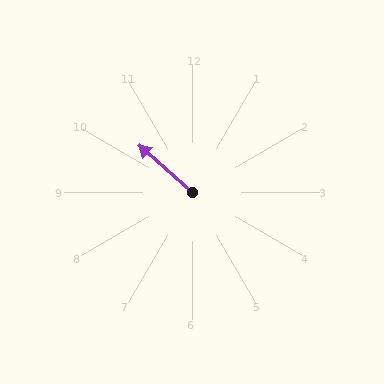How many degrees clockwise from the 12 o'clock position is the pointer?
Approximately 311 degrees.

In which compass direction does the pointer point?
Northwest.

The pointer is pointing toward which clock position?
Roughly 10 o'clock.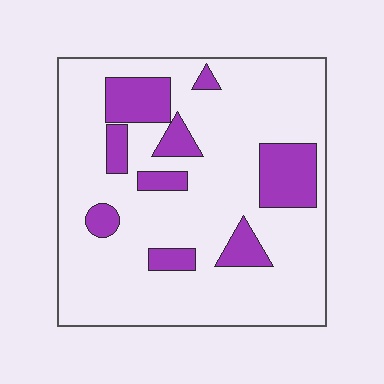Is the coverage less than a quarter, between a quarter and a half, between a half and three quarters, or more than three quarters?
Less than a quarter.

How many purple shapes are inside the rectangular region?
9.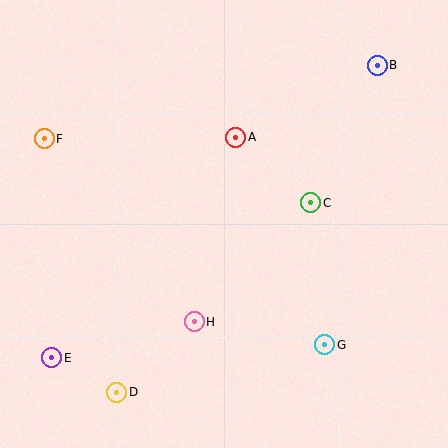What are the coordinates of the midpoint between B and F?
The midpoint between B and F is at (211, 102).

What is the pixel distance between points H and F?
The distance between H and F is 237 pixels.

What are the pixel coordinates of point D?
Point D is at (117, 392).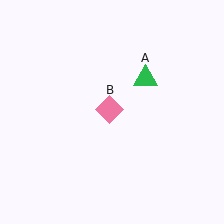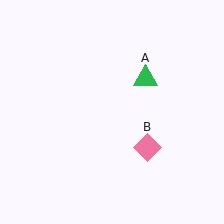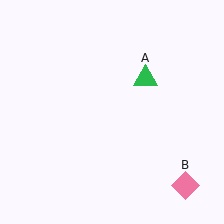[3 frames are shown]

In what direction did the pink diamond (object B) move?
The pink diamond (object B) moved down and to the right.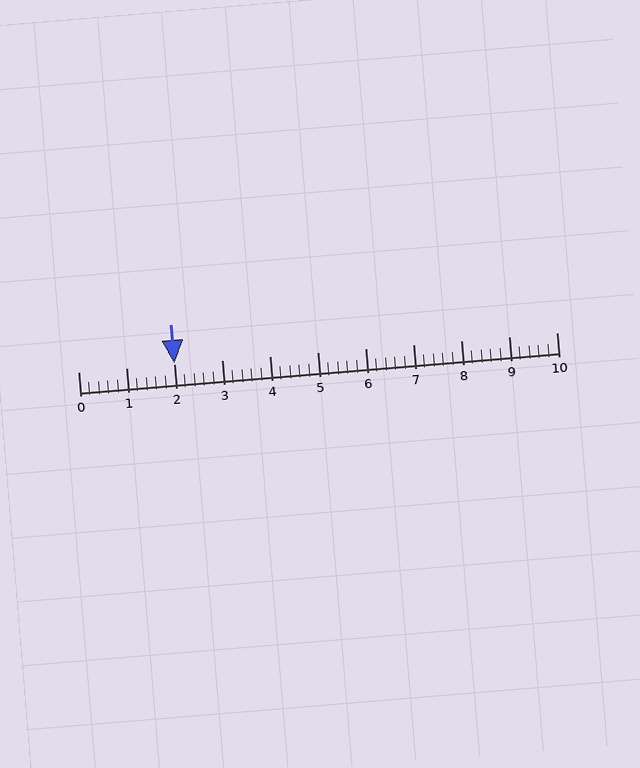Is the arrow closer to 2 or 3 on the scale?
The arrow is closer to 2.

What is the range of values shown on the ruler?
The ruler shows values from 0 to 10.